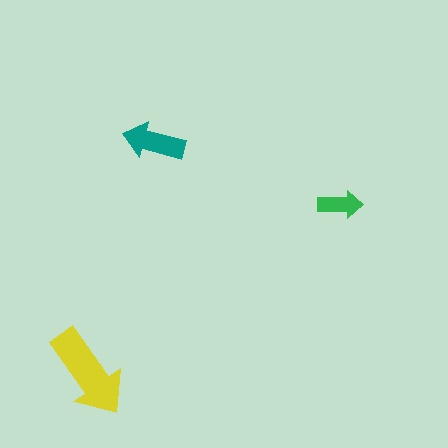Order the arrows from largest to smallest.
the yellow one, the teal one, the green one.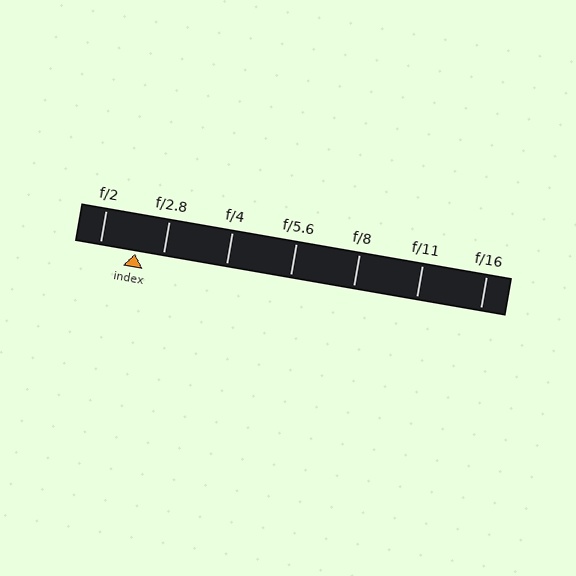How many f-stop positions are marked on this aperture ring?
There are 7 f-stop positions marked.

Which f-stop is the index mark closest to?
The index mark is closest to f/2.8.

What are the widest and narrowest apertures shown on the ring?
The widest aperture shown is f/2 and the narrowest is f/16.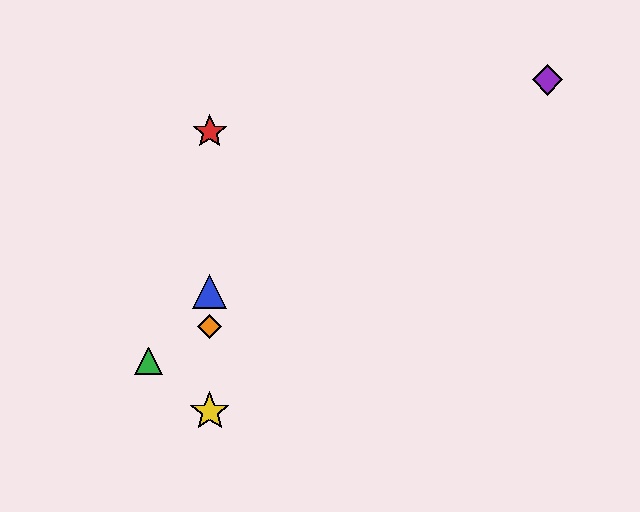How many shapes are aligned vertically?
4 shapes (the red star, the blue triangle, the yellow star, the orange diamond) are aligned vertically.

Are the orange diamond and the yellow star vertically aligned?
Yes, both are at x≈210.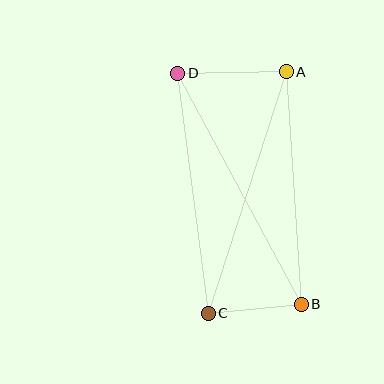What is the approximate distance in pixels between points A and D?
The distance between A and D is approximately 109 pixels.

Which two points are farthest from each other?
Points B and D are farthest from each other.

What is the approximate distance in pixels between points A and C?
The distance between A and C is approximately 254 pixels.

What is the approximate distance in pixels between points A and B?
The distance between A and B is approximately 233 pixels.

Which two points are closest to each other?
Points B and C are closest to each other.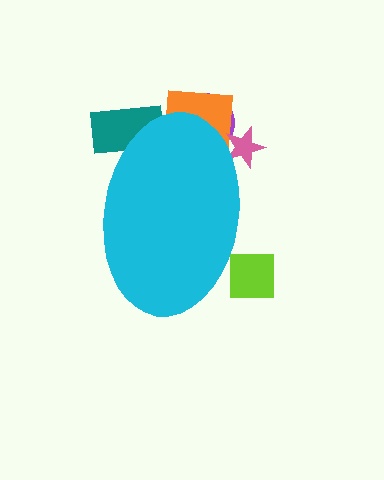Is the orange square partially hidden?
Yes, the orange square is partially hidden behind the cyan ellipse.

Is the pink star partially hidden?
Yes, the pink star is partially hidden behind the cyan ellipse.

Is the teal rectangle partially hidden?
Yes, the teal rectangle is partially hidden behind the cyan ellipse.